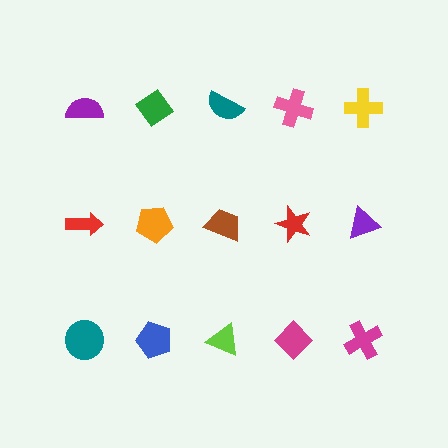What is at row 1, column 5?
A yellow cross.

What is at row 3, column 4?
A magenta diamond.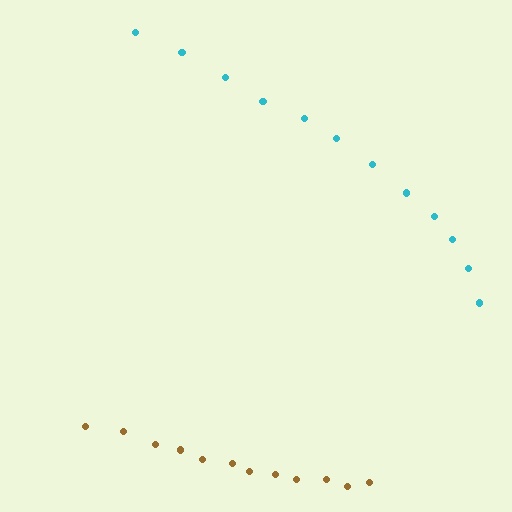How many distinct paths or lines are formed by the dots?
There are 2 distinct paths.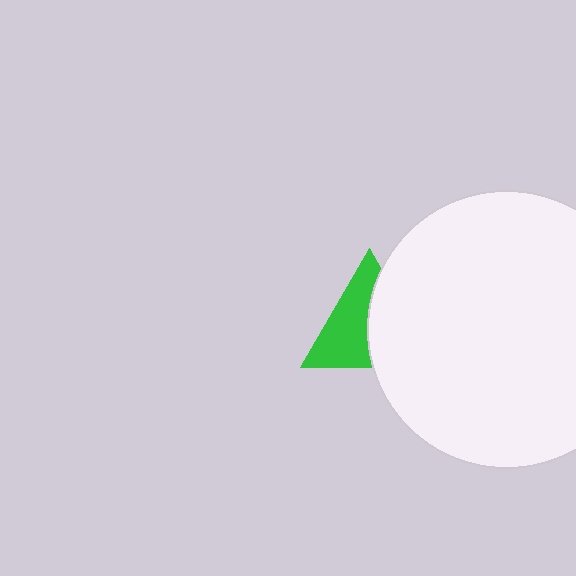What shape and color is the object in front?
The object in front is a white circle.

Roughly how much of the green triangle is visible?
About half of it is visible (roughly 53%).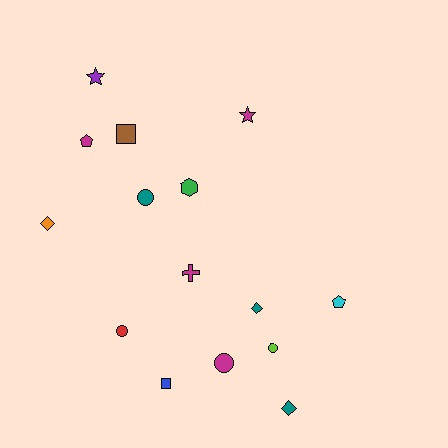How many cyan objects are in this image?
There is 1 cyan object.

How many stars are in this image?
There are 2 stars.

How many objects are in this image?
There are 15 objects.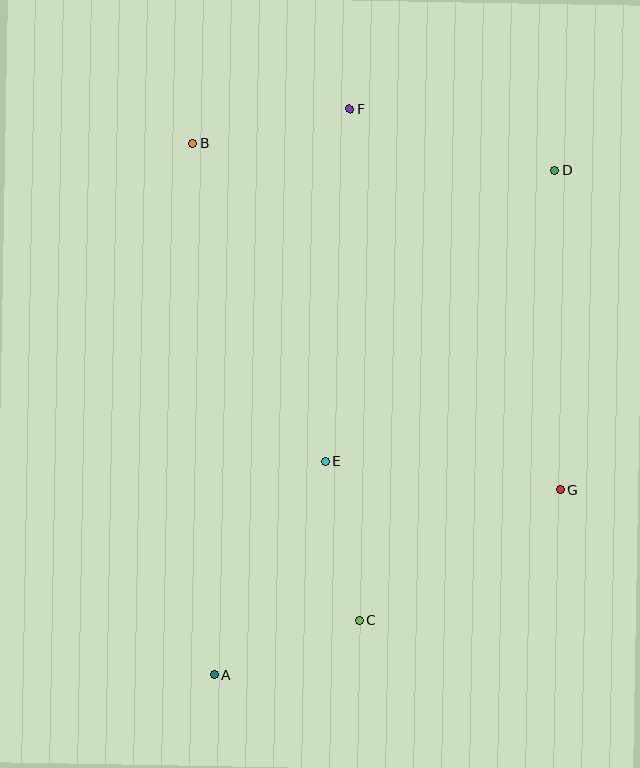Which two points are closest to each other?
Points A and C are closest to each other.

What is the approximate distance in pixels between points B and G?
The distance between B and G is approximately 505 pixels.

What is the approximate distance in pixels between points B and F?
The distance between B and F is approximately 161 pixels.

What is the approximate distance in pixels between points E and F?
The distance between E and F is approximately 354 pixels.